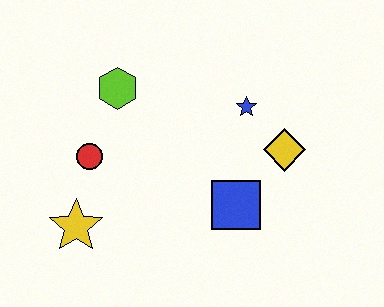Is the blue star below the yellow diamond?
No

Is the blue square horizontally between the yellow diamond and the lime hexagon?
Yes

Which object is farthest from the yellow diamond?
The yellow star is farthest from the yellow diamond.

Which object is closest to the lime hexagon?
The red circle is closest to the lime hexagon.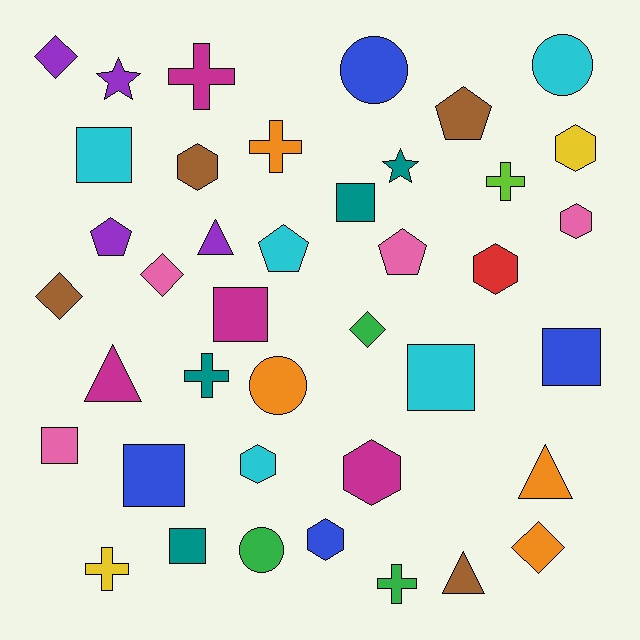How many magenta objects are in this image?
There are 4 magenta objects.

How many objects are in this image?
There are 40 objects.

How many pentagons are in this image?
There are 4 pentagons.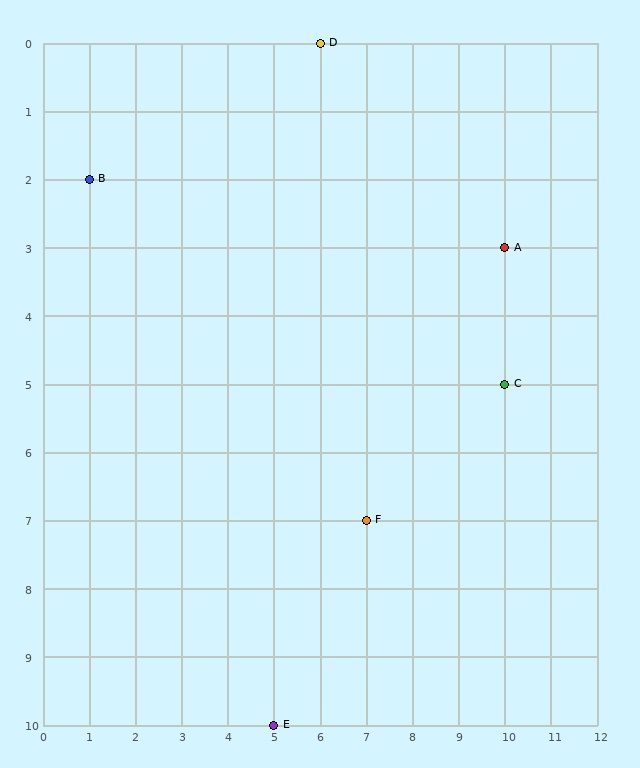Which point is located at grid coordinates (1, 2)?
Point B is at (1, 2).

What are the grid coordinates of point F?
Point F is at grid coordinates (7, 7).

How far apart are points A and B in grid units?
Points A and B are 9 columns and 1 row apart (about 9.1 grid units diagonally).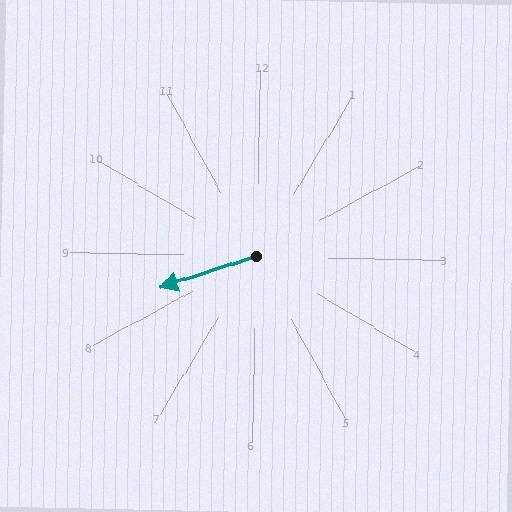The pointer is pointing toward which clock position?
Roughly 8 o'clock.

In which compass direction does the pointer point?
West.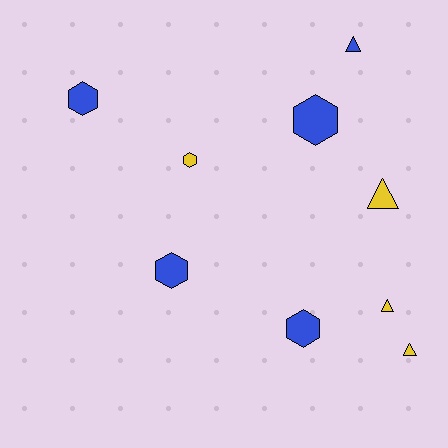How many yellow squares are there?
There are no yellow squares.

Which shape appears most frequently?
Hexagon, with 5 objects.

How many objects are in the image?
There are 9 objects.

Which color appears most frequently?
Blue, with 5 objects.